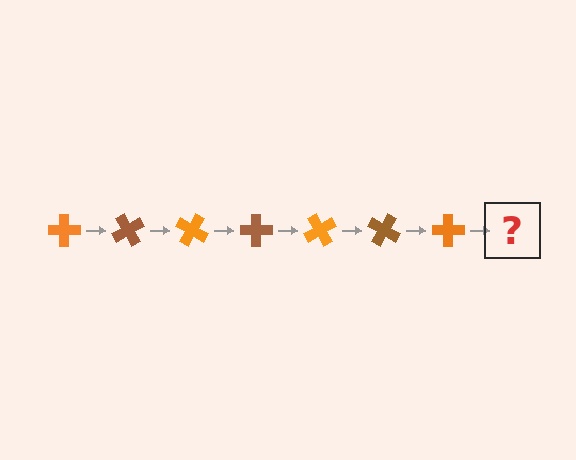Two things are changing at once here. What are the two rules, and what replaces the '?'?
The two rules are that it rotates 60 degrees each step and the color cycles through orange and brown. The '?' should be a brown cross, rotated 420 degrees from the start.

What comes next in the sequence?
The next element should be a brown cross, rotated 420 degrees from the start.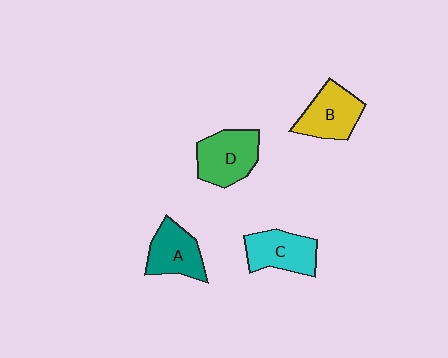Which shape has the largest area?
Shape D (green).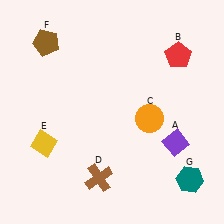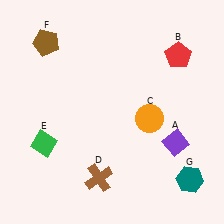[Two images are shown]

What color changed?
The diamond (E) changed from yellow in Image 1 to green in Image 2.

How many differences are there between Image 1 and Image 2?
There is 1 difference between the two images.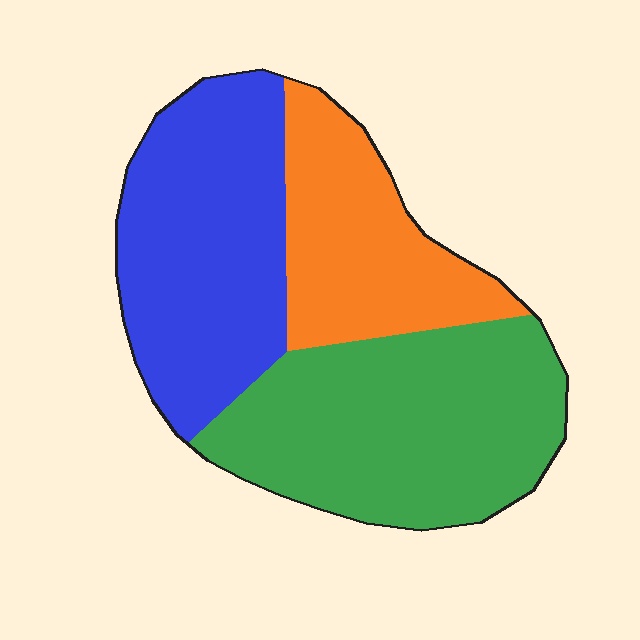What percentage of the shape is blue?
Blue takes up between a quarter and a half of the shape.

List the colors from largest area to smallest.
From largest to smallest: green, blue, orange.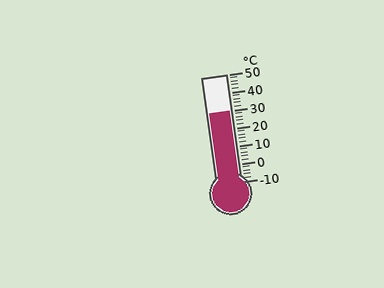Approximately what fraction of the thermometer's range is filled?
The thermometer is filled to approximately 65% of its range.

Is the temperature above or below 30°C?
The temperature is at 30°C.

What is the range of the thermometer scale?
The thermometer scale ranges from -10°C to 50°C.